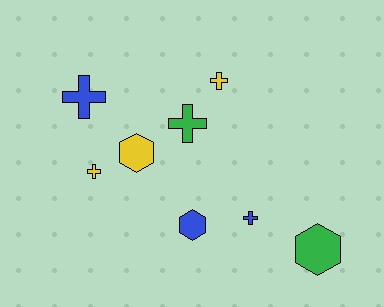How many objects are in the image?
There are 8 objects.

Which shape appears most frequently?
Cross, with 5 objects.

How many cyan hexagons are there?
There are no cyan hexagons.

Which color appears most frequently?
Yellow, with 3 objects.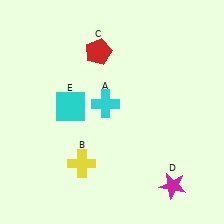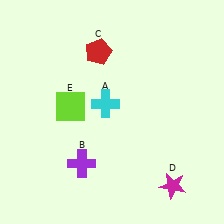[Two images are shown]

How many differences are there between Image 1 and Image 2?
There are 2 differences between the two images.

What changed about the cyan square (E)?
In Image 1, E is cyan. In Image 2, it changed to lime.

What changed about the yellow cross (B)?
In Image 1, B is yellow. In Image 2, it changed to purple.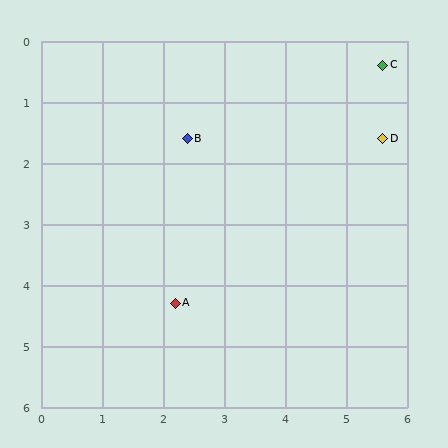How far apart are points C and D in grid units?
Points C and D are about 1.2 grid units apart.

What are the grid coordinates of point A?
Point A is at approximately (2.2, 4.3).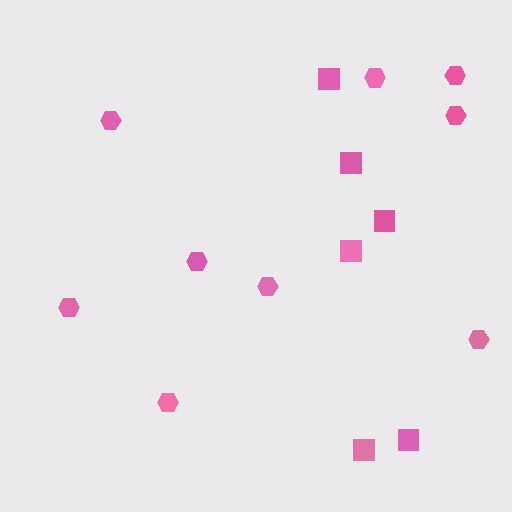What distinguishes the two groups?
There are 2 groups: one group of hexagons (9) and one group of squares (6).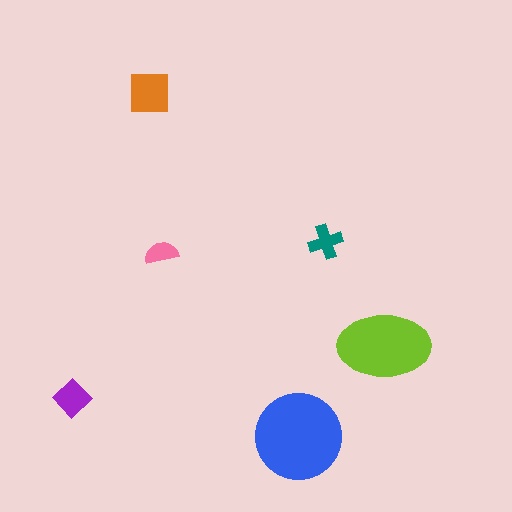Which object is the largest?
The blue circle.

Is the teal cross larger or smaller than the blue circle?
Smaller.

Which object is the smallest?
The pink semicircle.